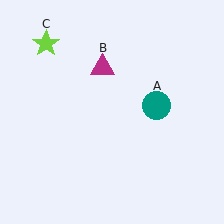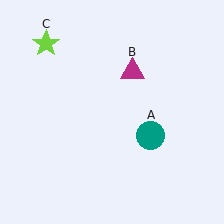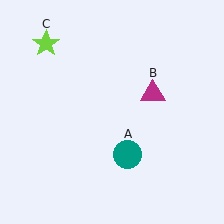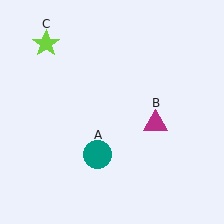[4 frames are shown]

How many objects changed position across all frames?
2 objects changed position: teal circle (object A), magenta triangle (object B).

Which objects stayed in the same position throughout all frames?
Lime star (object C) remained stationary.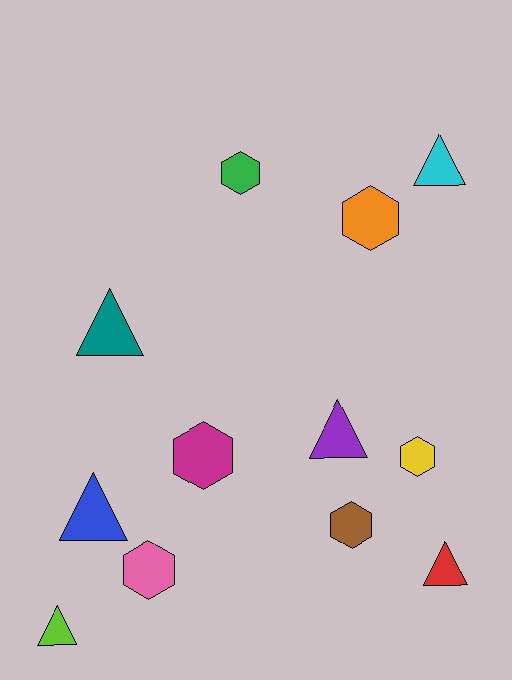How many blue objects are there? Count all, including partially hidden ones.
There is 1 blue object.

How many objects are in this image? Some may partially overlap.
There are 12 objects.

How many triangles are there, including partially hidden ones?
There are 6 triangles.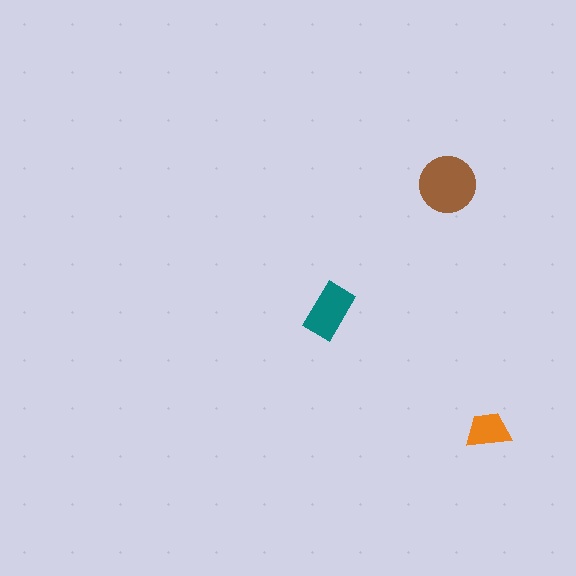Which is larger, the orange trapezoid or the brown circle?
The brown circle.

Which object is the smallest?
The orange trapezoid.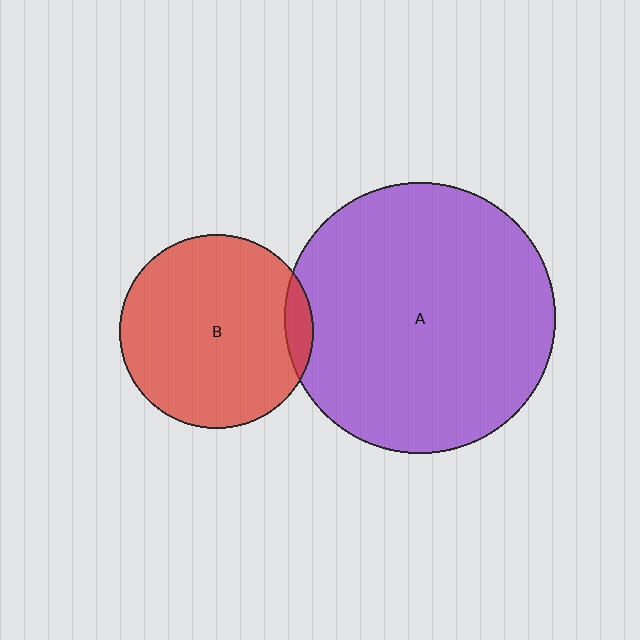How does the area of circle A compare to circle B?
Approximately 2.0 times.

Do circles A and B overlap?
Yes.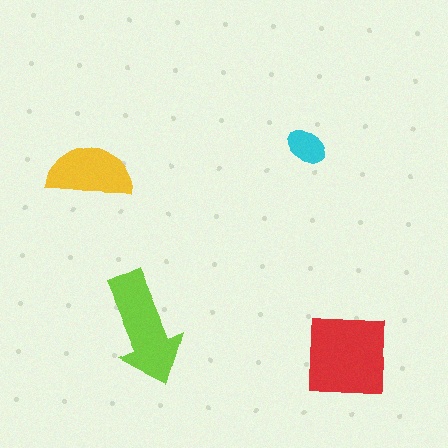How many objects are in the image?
There are 4 objects in the image.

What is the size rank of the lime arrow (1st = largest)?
2nd.